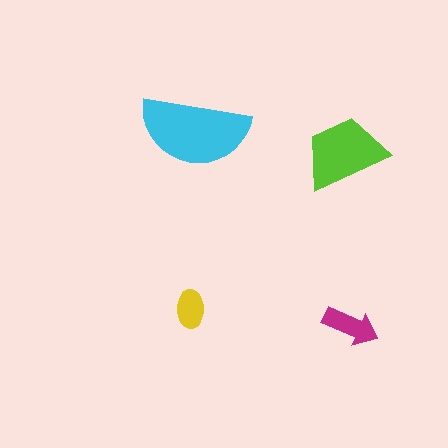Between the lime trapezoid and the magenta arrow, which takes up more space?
The lime trapezoid.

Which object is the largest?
The cyan semicircle.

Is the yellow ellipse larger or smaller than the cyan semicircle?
Smaller.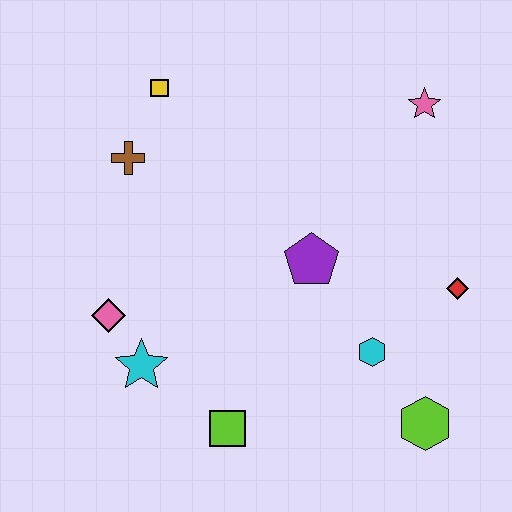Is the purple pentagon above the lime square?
Yes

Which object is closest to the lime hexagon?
The cyan hexagon is closest to the lime hexagon.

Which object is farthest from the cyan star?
The pink star is farthest from the cyan star.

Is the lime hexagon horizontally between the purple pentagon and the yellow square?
No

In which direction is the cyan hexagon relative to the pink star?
The cyan hexagon is below the pink star.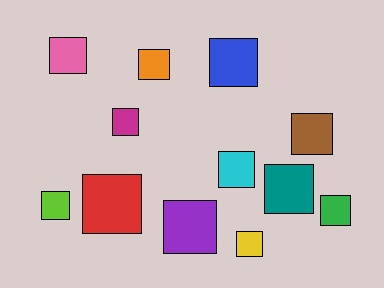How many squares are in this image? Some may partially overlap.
There are 12 squares.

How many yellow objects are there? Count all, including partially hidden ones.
There is 1 yellow object.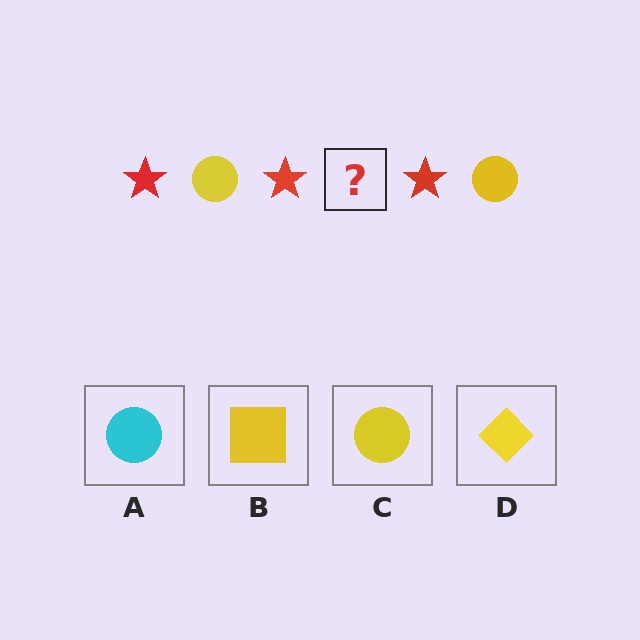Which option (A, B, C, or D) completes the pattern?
C.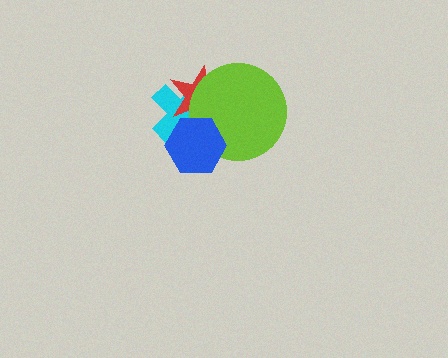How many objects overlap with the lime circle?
3 objects overlap with the lime circle.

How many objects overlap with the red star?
3 objects overlap with the red star.